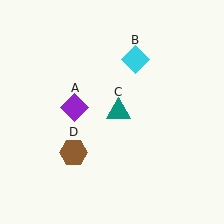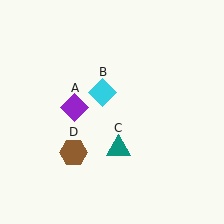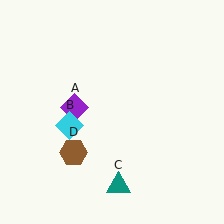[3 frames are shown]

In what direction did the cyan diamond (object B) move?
The cyan diamond (object B) moved down and to the left.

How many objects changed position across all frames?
2 objects changed position: cyan diamond (object B), teal triangle (object C).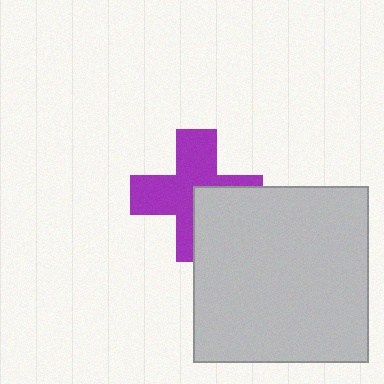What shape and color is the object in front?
The object in front is a light gray square.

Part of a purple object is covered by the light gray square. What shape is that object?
It is a cross.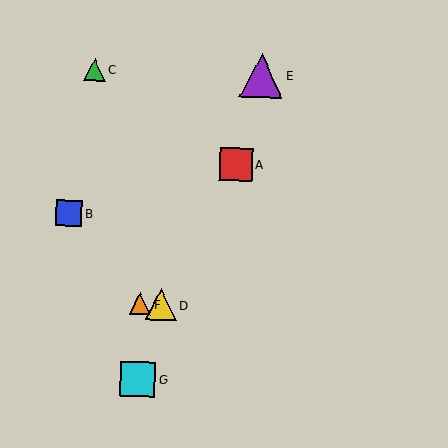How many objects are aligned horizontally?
2 objects (D, F) are aligned horizontally.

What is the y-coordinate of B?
Object B is at y≈213.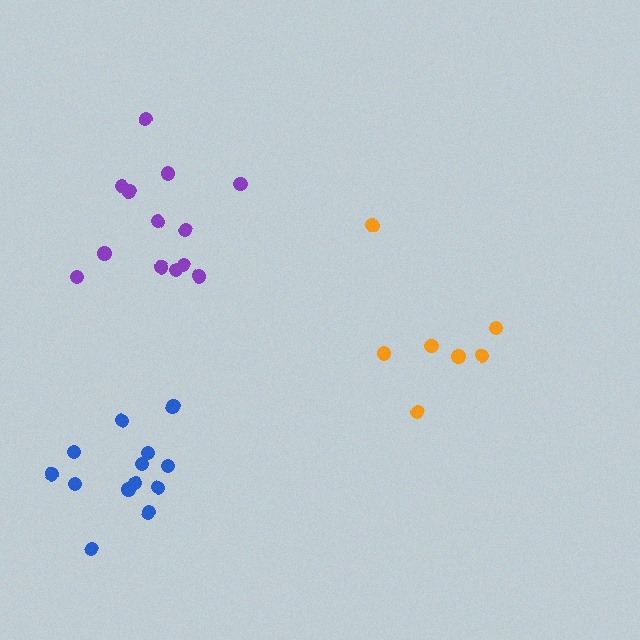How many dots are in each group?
Group 1: 13 dots, Group 2: 7 dots, Group 3: 13 dots (33 total).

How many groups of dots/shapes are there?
There are 3 groups.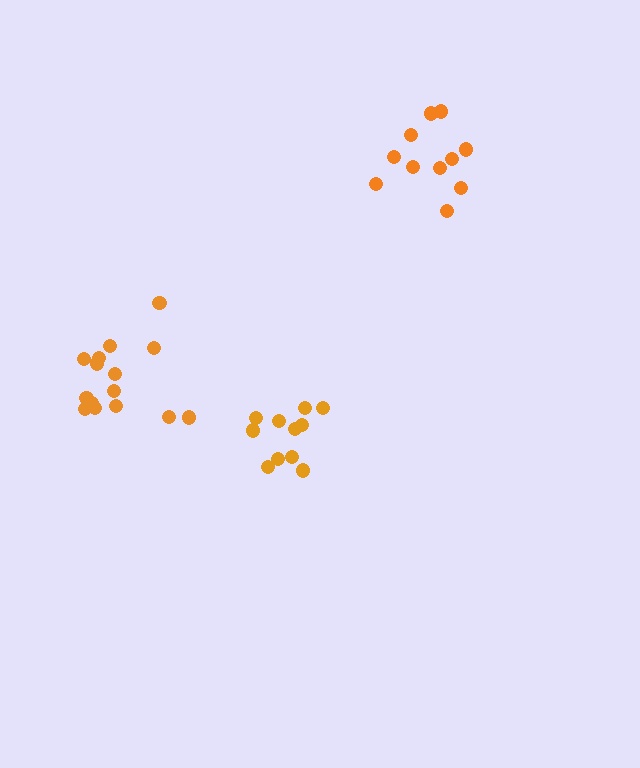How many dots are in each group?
Group 1: 11 dots, Group 2: 11 dots, Group 3: 15 dots (37 total).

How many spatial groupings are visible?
There are 3 spatial groupings.